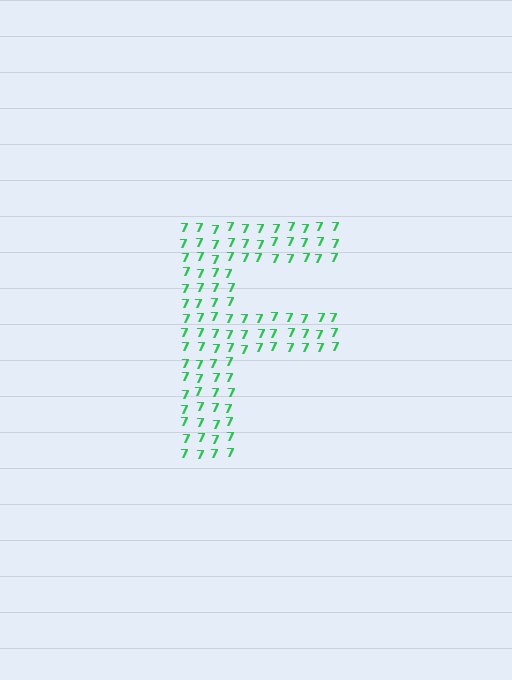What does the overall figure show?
The overall figure shows the letter F.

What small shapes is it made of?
It is made of small digit 7's.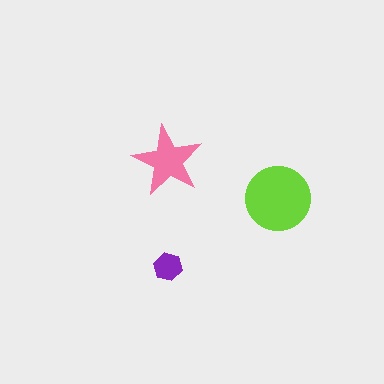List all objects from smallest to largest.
The purple hexagon, the pink star, the lime circle.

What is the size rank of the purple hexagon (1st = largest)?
3rd.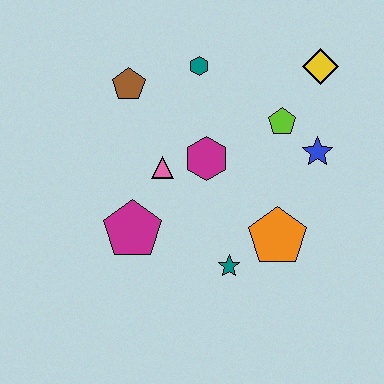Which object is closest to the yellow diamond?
The lime pentagon is closest to the yellow diamond.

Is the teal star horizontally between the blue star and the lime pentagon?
No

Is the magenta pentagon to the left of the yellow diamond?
Yes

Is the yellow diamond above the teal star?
Yes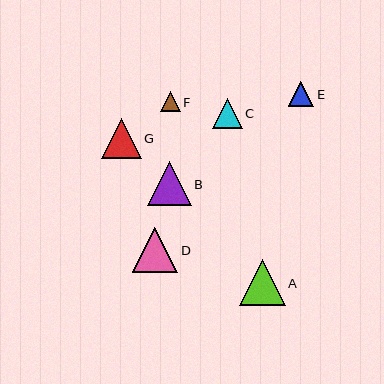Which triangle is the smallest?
Triangle F is the smallest with a size of approximately 20 pixels.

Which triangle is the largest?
Triangle A is the largest with a size of approximately 46 pixels.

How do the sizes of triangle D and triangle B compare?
Triangle D and triangle B are approximately the same size.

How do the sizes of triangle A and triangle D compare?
Triangle A and triangle D are approximately the same size.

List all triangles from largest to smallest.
From largest to smallest: A, D, B, G, C, E, F.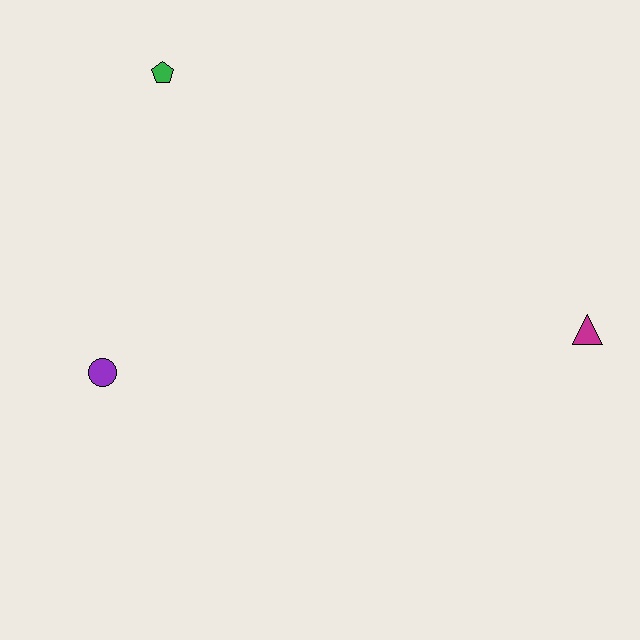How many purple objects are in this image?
There is 1 purple object.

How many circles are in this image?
There is 1 circle.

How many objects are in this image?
There are 3 objects.